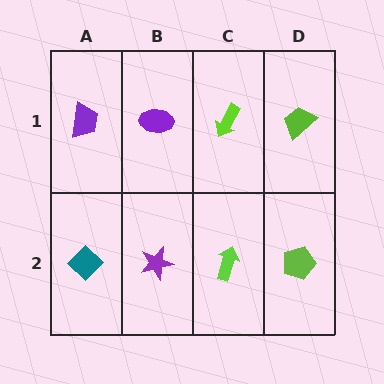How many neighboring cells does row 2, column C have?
3.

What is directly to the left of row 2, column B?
A teal diamond.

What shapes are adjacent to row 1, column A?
A teal diamond (row 2, column A), a purple ellipse (row 1, column B).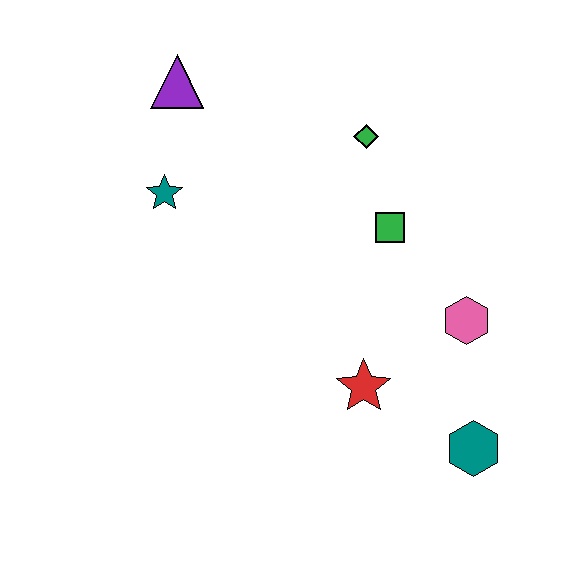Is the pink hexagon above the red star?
Yes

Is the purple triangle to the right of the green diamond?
No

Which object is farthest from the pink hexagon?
The purple triangle is farthest from the pink hexagon.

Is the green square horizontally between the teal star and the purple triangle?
No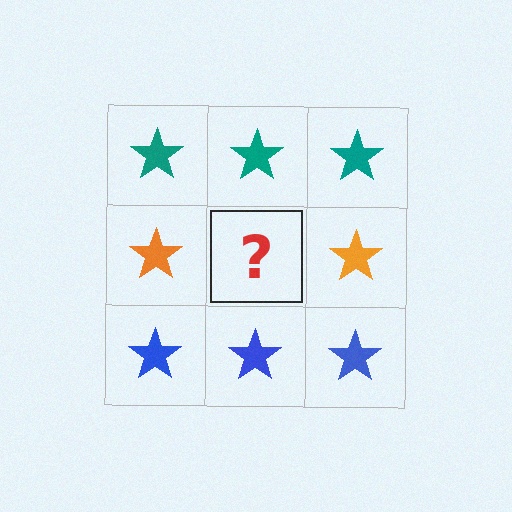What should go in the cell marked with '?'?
The missing cell should contain an orange star.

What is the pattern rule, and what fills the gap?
The rule is that each row has a consistent color. The gap should be filled with an orange star.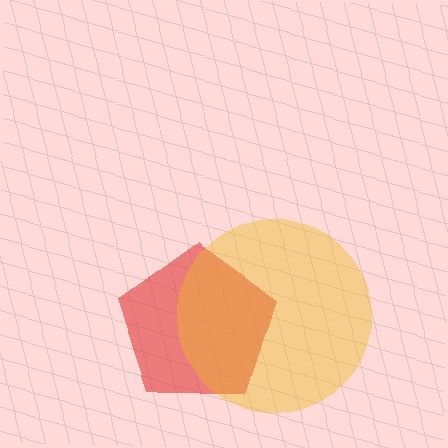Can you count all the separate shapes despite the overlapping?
Yes, there are 2 separate shapes.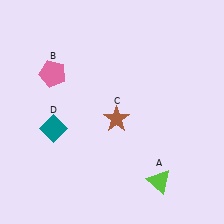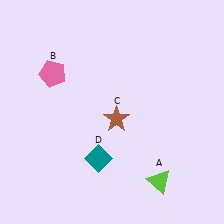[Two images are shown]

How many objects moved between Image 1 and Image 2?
1 object moved between the two images.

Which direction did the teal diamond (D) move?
The teal diamond (D) moved right.